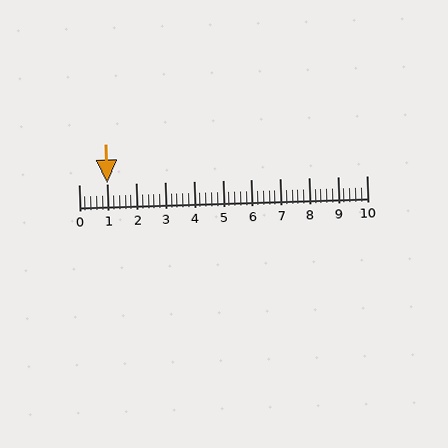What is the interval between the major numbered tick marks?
The major tick marks are spaced 1 units apart.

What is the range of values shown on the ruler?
The ruler shows values from 0 to 10.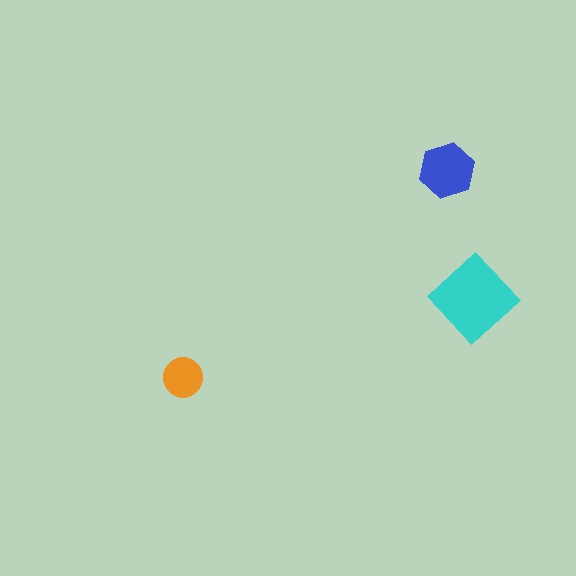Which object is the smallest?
The orange circle.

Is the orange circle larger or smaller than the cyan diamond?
Smaller.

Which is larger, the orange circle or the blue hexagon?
The blue hexagon.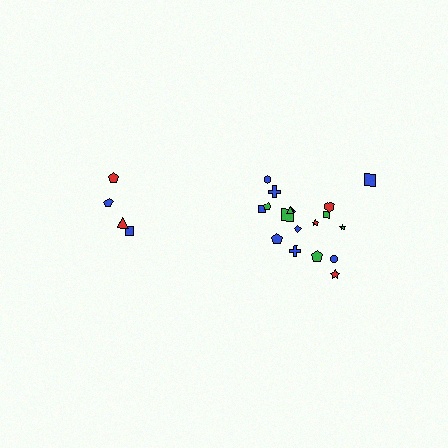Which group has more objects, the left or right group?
The right group.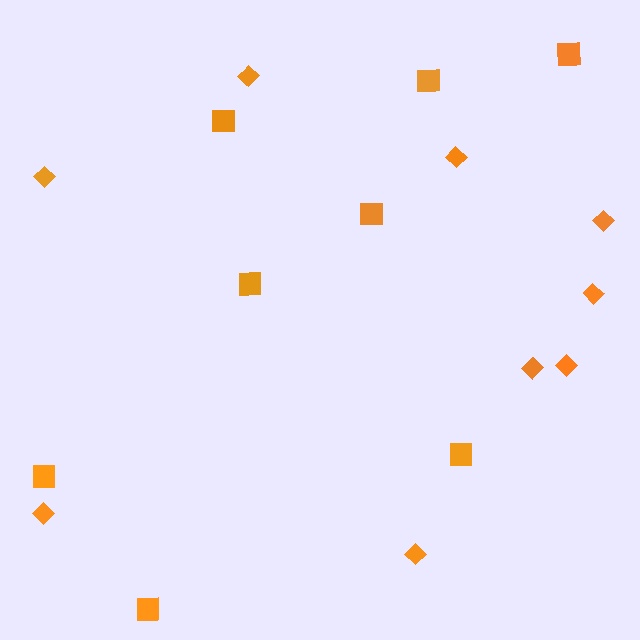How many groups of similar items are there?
There are 2 groups: one group of diamonds (9) and one group of squares (8).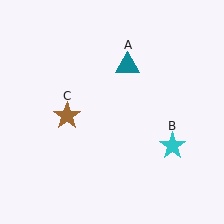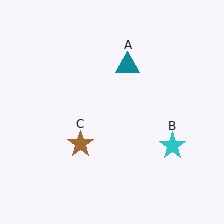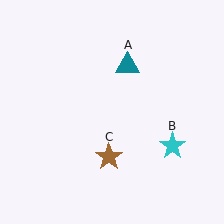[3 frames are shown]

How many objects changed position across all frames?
1 object changed position: brown star (object C).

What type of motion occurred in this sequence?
The brown star (object C) rotated counterclockwise around the center of the scene.